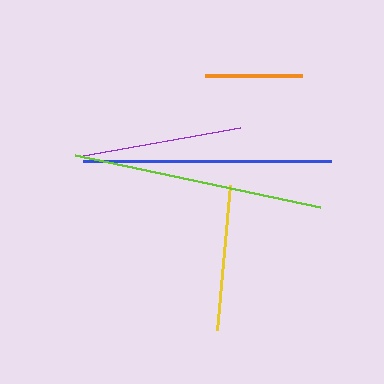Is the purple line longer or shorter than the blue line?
The blue line is longer than the purple line.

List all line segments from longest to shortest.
From longest to shortest: lime, blue, purple, yellow, orange.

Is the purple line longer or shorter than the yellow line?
The purple line is longer than the yellow line.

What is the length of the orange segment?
The orange segment is approximately 97 pixels long.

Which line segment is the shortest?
The orange line is the shortest at approximately 97 pixels.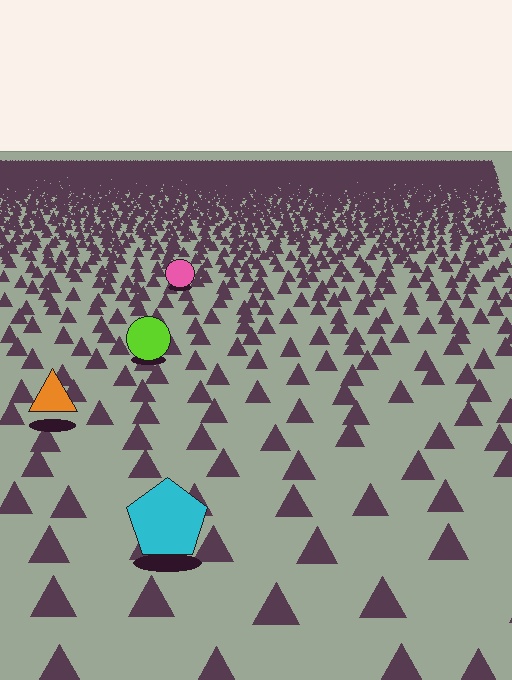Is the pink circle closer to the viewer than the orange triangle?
No. The orange triangle is closer — you can tell from the texture gradient: the ground texture is coarser near it.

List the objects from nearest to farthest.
From nearest to farthest: the cyan pentagon, the orange triangle, the lime circle, the pink circle.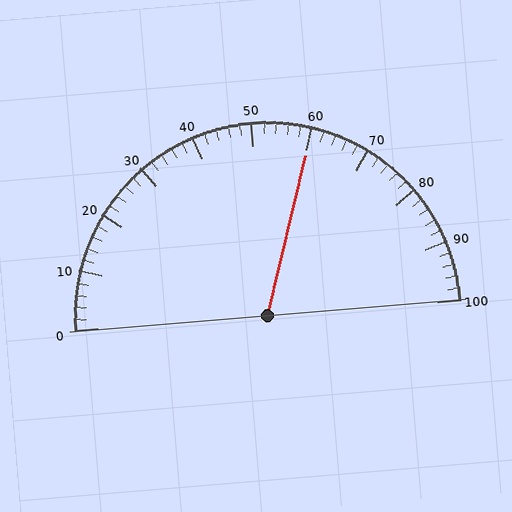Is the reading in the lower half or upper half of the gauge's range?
The reading is in the upper half of the range (0 to 100).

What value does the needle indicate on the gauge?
The needle indicates approximately 60.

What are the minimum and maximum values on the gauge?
The gauge ranges from 0 to 100.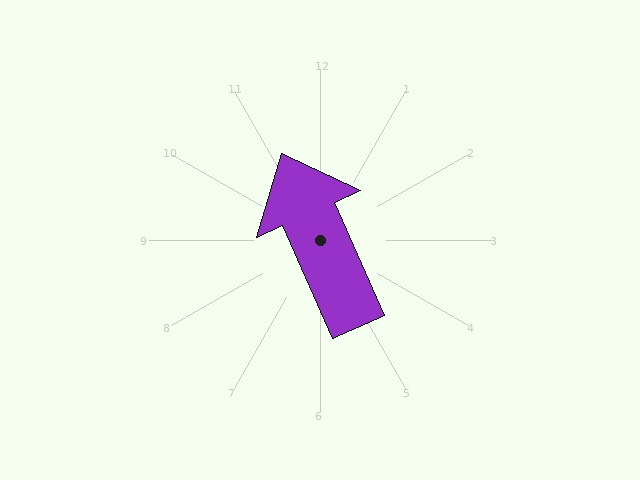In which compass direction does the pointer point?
Northwest.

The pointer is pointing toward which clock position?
Roughly 11 o'clock.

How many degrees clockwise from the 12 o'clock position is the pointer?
Approximately 336 degrees.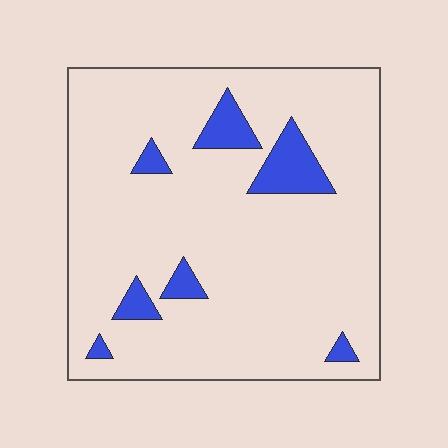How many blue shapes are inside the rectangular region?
7.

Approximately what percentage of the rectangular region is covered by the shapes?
Approximately 10%.